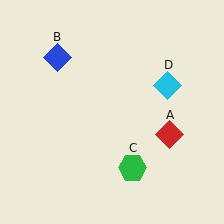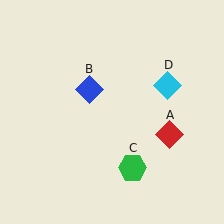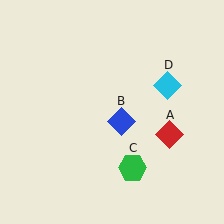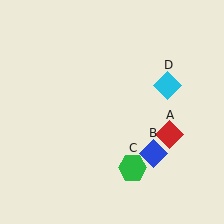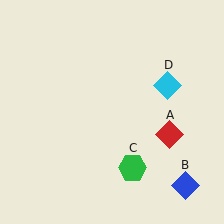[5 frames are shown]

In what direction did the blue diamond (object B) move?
The blue diamond (object B) moved down and to the right.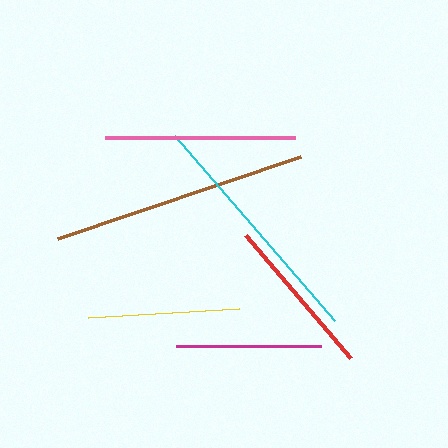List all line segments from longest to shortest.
From longest to shortest: brown, cyan, pink, red, yellow, magenta.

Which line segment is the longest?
The brown line is the longest at approximately 257 pixels.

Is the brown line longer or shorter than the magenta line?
The brown line is longer than the magenta line.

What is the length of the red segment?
The red segment is approximately 162 pixels long.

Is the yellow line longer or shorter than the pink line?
The pink line is longer than the yellow line.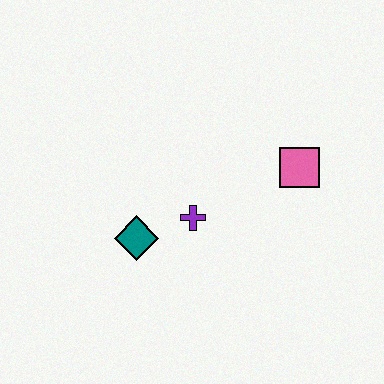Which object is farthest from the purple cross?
The pink square is farthest from the purple cross.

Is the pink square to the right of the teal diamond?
Yes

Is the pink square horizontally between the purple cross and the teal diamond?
No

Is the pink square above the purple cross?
Yes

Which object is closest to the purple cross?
The teal diamond is closest to the purple cross.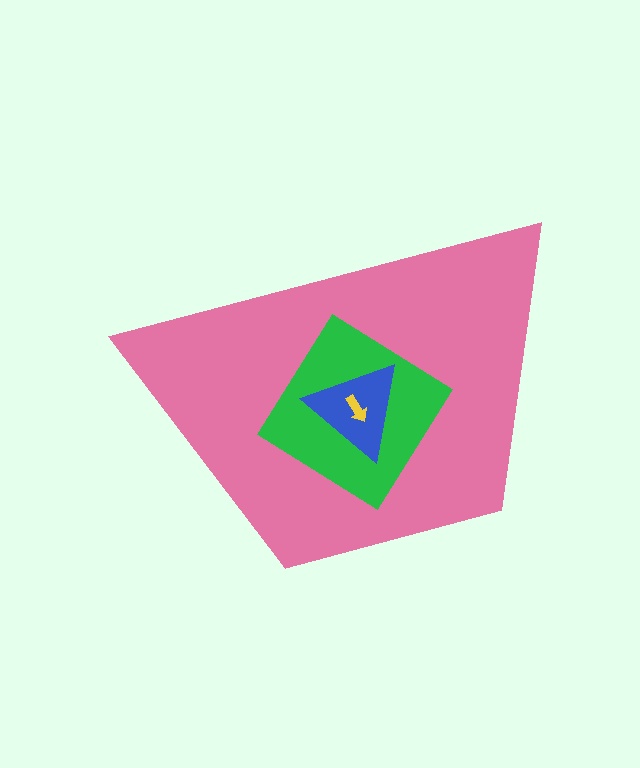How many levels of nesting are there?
4.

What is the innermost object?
The yellow arrow.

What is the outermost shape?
The pink trapezoid.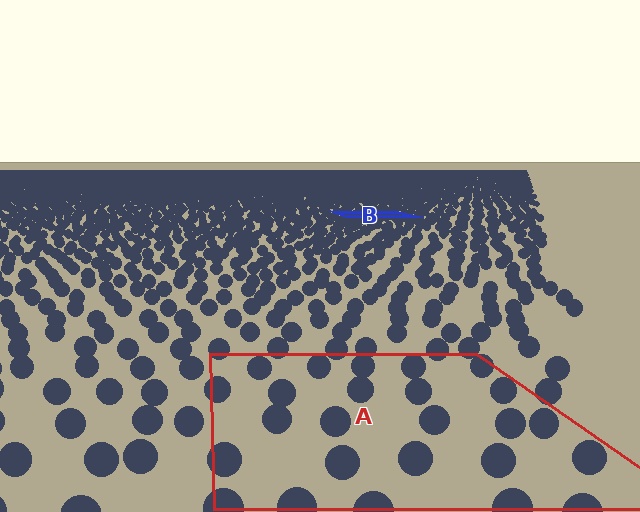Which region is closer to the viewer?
Region A is closer. The texture elements there are larger and more spread out.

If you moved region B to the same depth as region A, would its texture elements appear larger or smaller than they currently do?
They would appear larger. At a closer depth, the same texture elements are projected at a bigger on-screen size.